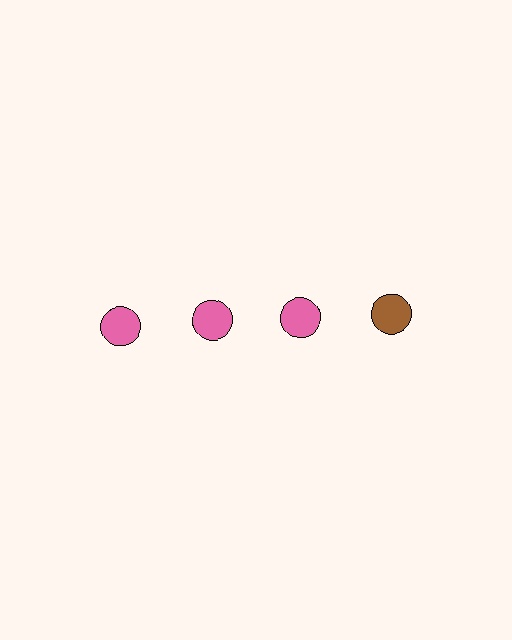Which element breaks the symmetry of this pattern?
The brown circle in the top row, second from right column breaks the symmetry. All other shapes are pink circles.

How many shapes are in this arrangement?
There are 4 shapes arranged in a grid pattern.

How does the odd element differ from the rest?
It has a different color: brown instead of pink.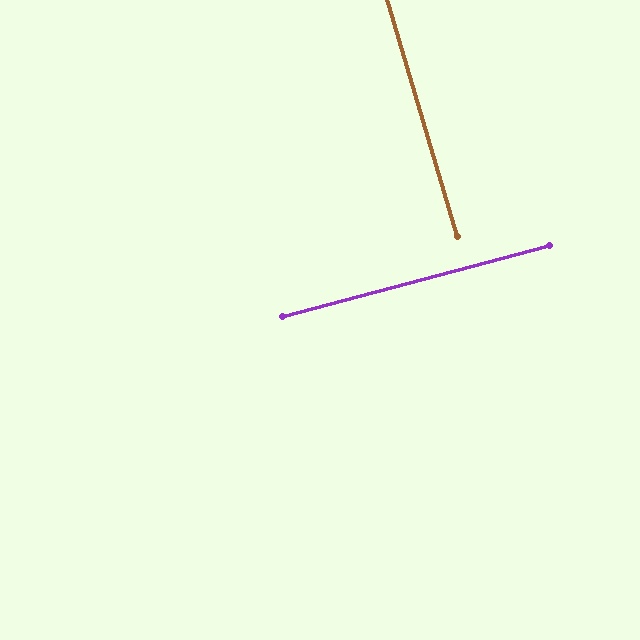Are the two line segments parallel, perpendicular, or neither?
Perpendicular — they meet at approximately 88°.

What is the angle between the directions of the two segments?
Approximately 88 degrees.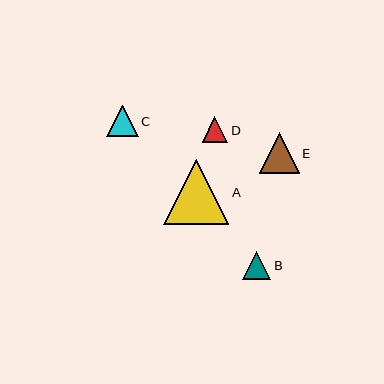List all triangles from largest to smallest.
From largest to smallest: A, E, C, B, D.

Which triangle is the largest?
Triangle A is the largest with a size of approximately 65 pixels.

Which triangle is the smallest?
Triangle D is the smallest with a size of approximately 26 pixels.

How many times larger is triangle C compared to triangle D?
Triangle C is approximately 1.2 times the size of triangle D.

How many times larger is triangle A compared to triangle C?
Triangle A is approximately 2.1 times the size of triangle C.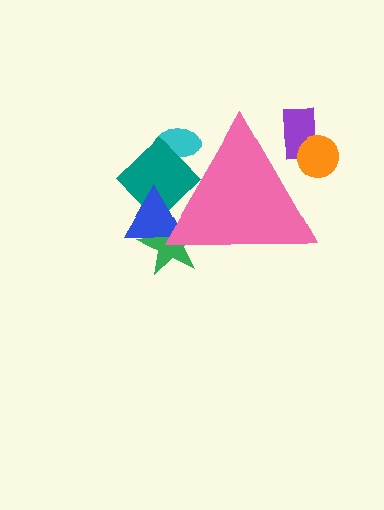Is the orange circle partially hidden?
Yes, the orange circle is partially hidden behind the pink triangle.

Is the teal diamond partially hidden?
Yes, the teal diamond is partially hidden behind the pink triangle.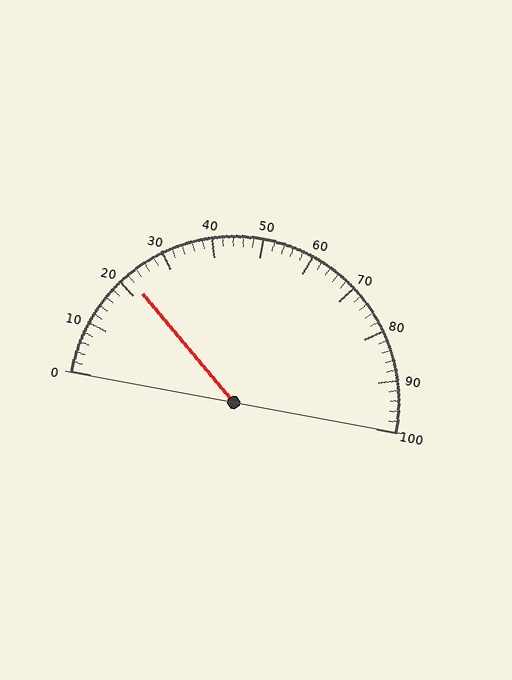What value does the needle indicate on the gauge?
The needle indicates approximately 22.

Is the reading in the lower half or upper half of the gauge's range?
The reading is in the lower half of the range (0 to 100).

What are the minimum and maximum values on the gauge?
The gauge ranges from 0 to 100.